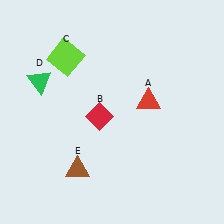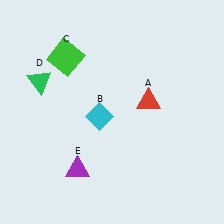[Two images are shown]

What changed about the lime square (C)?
In Image 1, C is lime. In Image 2, it changed to green.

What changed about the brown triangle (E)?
In Image 1, E is brown. In Image 2, it changed to purple.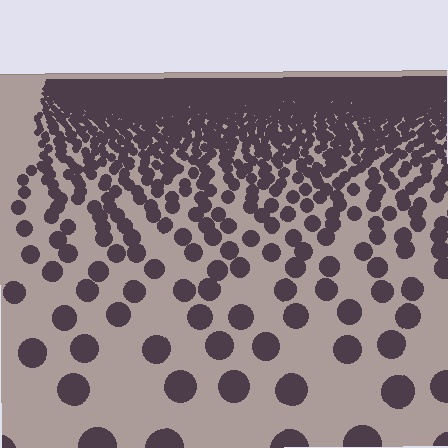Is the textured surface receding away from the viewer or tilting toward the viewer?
The surface is receding away from the viewer. Texture elements get smaller and denser toward the top.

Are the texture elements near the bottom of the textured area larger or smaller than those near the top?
Larger. Near the bottom, elements are closer to the viewer and appear at a bigger on-screen size.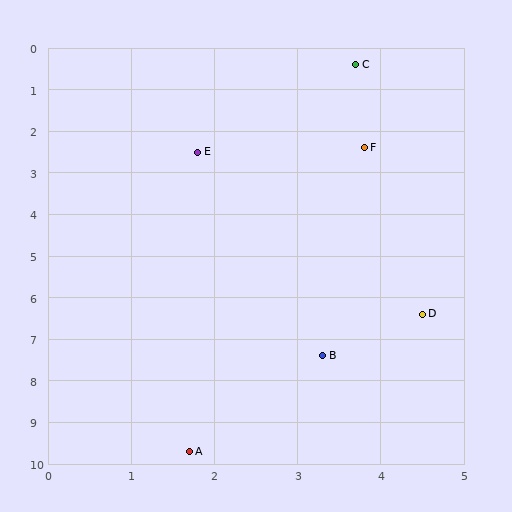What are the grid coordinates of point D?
Point D is at approximately (4.5, 6.4).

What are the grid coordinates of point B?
Point B is at approximately (3.3, 7.4).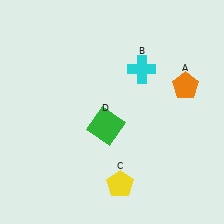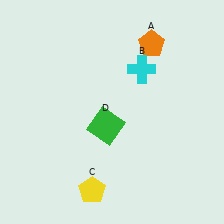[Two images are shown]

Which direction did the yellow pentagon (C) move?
The yellow pentagon (C) moved left.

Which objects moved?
The objects that moved are: the orange pentagon (A), the yellow pentagon (C).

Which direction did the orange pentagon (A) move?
The orange pentagon (A) moved up.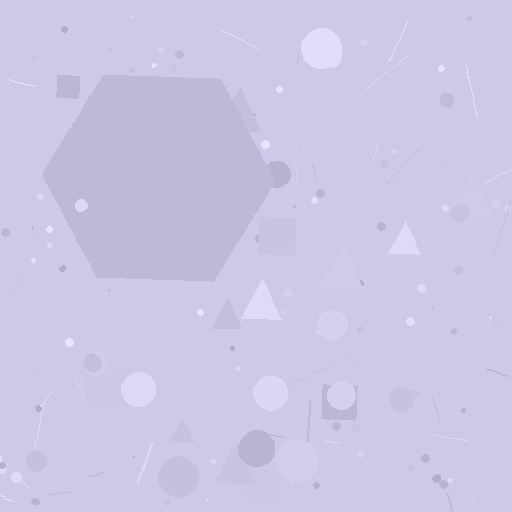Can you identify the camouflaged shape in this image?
The camouflaged shape is a hexagon.